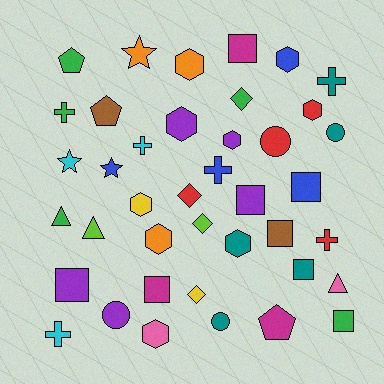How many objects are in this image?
There are 40 objects.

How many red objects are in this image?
There are 4 red objects.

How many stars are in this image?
There are 3 stars.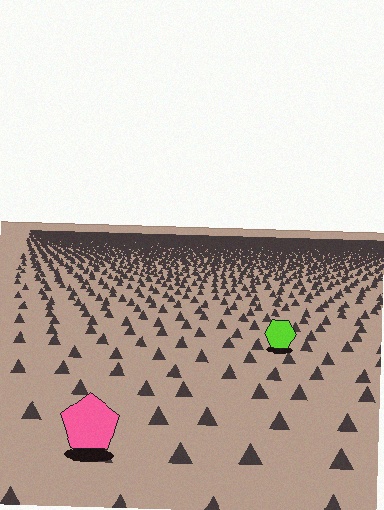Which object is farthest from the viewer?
The lime hexagon is farthest from the viewer. It appears smaller and the ground texture around it is denser.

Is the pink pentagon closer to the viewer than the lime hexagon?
Yes. The pink pentagon is closer — you can tell from the texture gradient: the ground texture is coarser near it.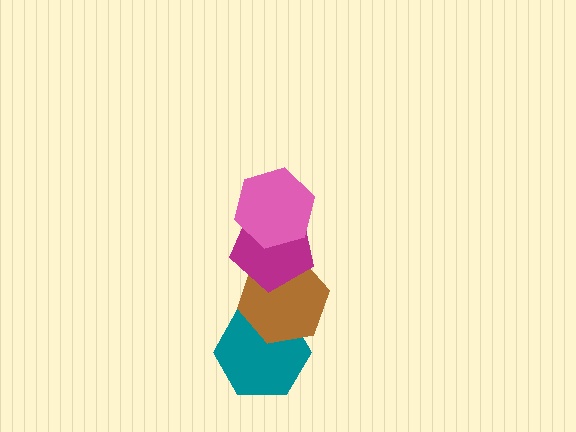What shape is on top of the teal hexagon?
The brown hexagon is on top of the teal hexagon.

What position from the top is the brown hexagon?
The brown hexagon is 3rd from the top.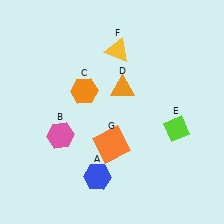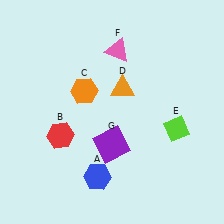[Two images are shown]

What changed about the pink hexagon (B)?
In Image 1, B is pink. In Image 2, it changed to red.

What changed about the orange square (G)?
In Image 1, G is orange. In Image 2, it changed to purple.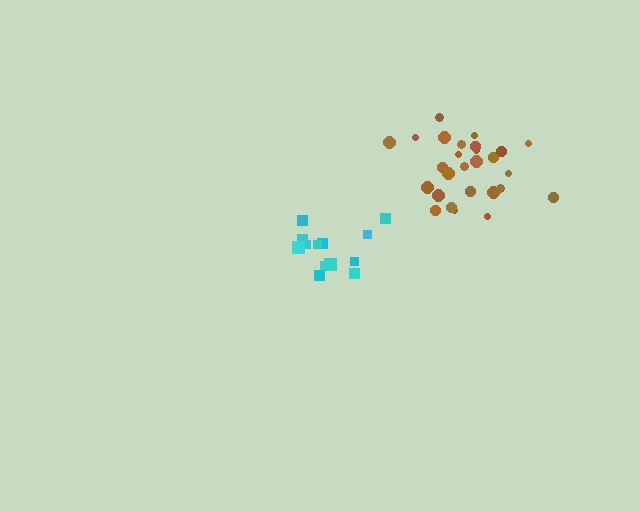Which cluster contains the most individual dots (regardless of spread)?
Brown (27).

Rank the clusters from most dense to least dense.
brown, cyan.